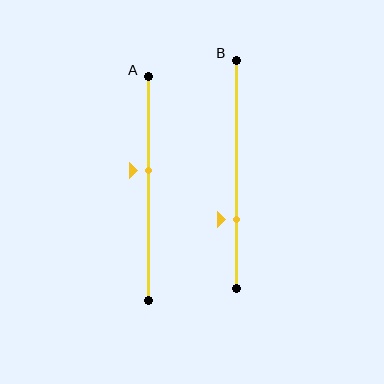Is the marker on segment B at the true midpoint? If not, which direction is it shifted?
No, the marker on segment B is shifted downward by about 20% of the segment length.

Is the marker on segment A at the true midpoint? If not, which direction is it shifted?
No, the marker on segment A is shifted upward by about 8% of the segment length.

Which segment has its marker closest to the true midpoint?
Segment A has its marker closest to the true midpoint.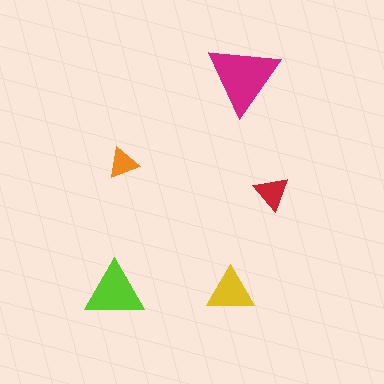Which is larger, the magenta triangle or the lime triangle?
The magenta one.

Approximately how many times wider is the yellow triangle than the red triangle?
About 1.5 times wider.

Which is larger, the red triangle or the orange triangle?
The red one.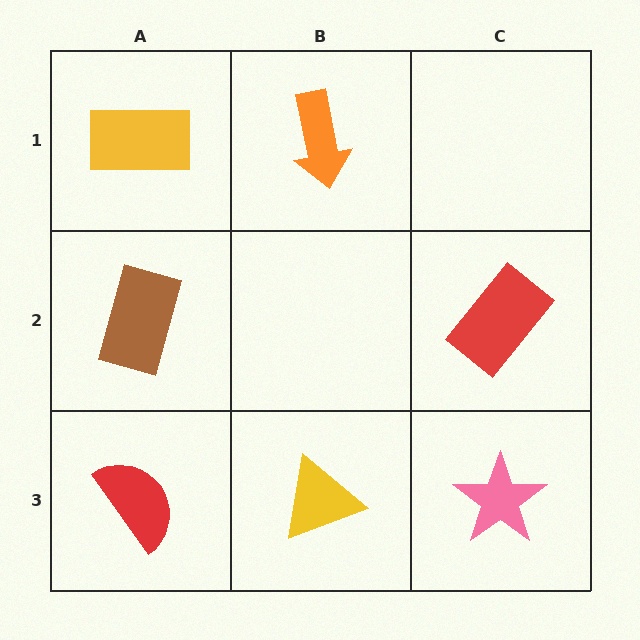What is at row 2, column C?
A red rectangle.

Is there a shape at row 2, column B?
No, that cell is empty.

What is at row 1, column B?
An orange arrow.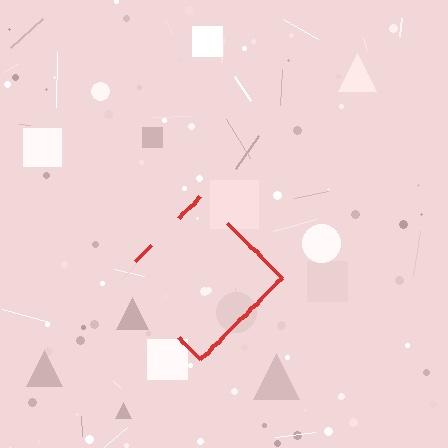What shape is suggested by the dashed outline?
The dashed outline suggests a diamond.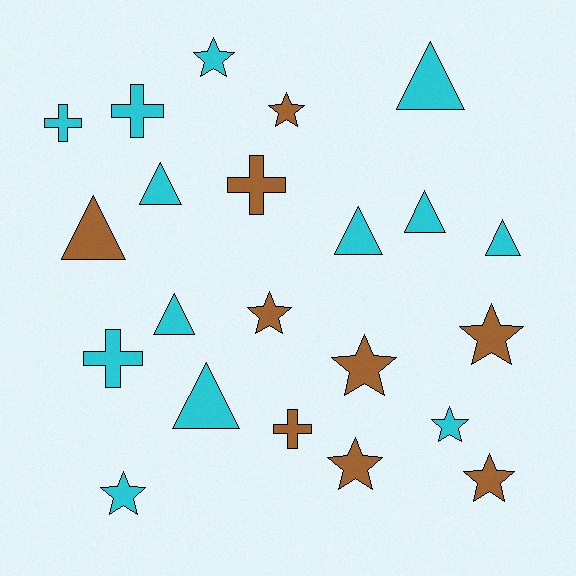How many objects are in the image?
There are 22 objects.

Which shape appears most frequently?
Star, with 9 objects.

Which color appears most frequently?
Cyan, with 13 objects.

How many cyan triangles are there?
There are 7 cyan triangles.